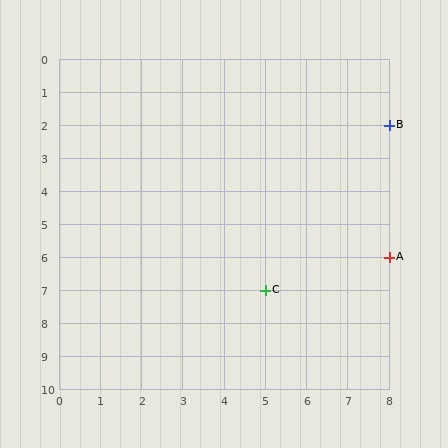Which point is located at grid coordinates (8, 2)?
Point B is at (8, 2).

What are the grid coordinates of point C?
Point C is at grid coordinates (5, 7).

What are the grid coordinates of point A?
Point A is at grid coordinates (8, 6).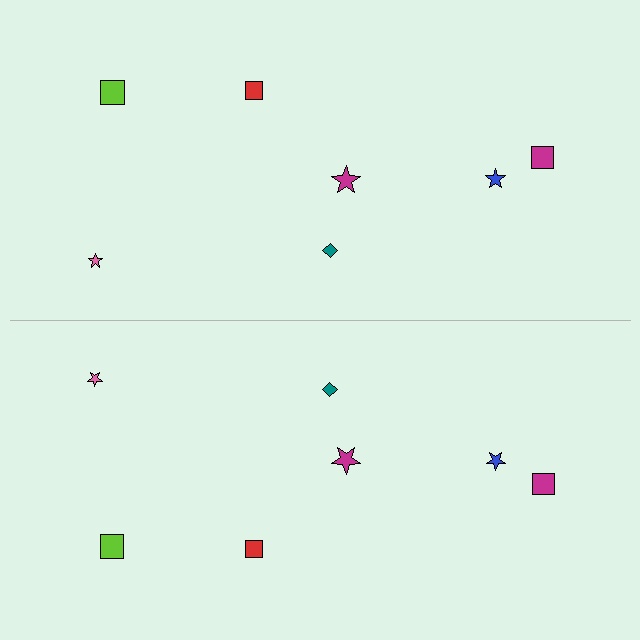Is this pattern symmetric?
Yes, this pattern has bilateral (reflection) symmetry.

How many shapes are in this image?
There are 14 shapes in this image.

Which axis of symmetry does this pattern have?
The pattern has a horizontal axis of symmetry running through the center of the image.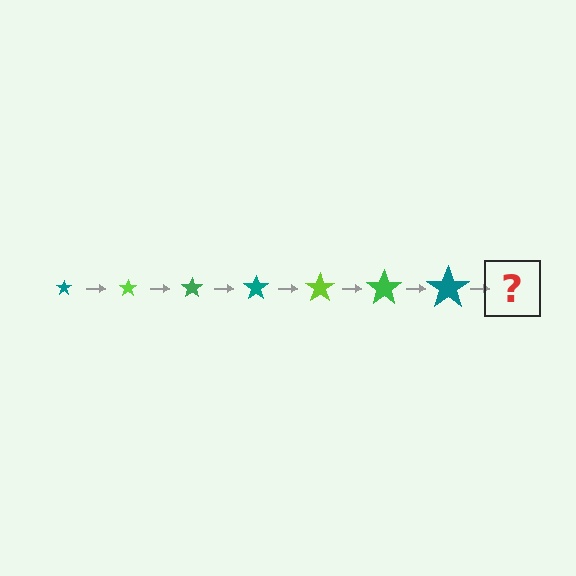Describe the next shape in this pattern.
It should be a lime star, larger than the previous one.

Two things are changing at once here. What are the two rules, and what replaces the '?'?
The two rules are that the star grows larger each step and the color cycles through teal, lime, and green. The '?' should be a lime star, larger than the previous one.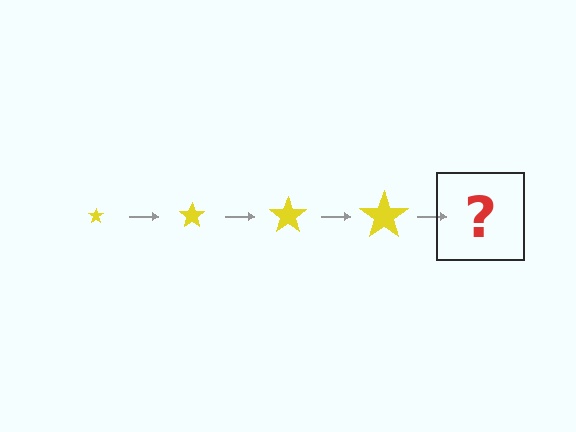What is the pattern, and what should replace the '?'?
The pattern is that the star gets progressively larger each step. The '?' should be a yellow star, larger than the previous one.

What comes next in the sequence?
The next element should be a yellow star, larger than the previous one.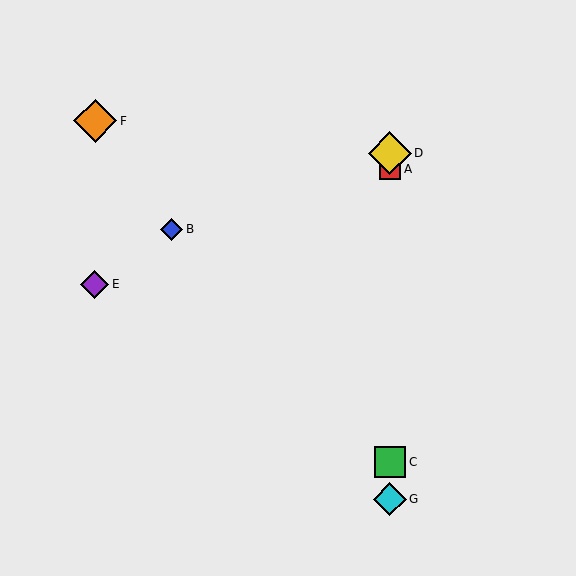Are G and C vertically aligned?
Yes, both are at x≈390.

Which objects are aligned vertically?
Objects A, C, D, G are aligned vertically.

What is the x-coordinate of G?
Object G is at x≈390.